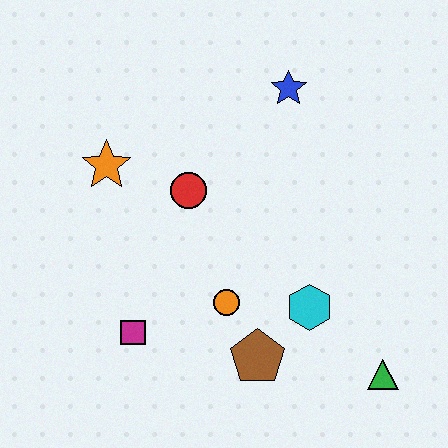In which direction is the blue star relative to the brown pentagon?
The blue star is above the brown pentagon.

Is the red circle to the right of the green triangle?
No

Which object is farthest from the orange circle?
The blue star is farthest from the orange circle.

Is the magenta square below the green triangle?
No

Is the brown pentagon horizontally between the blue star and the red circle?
Yes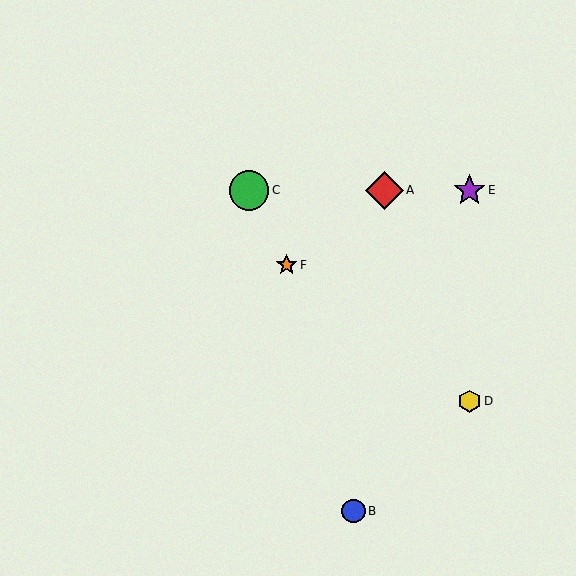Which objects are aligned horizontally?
Objects A, C, E are aligned horizontally.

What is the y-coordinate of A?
Object A is at y≈190.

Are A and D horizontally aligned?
No, A is at y≈190 and D is at y≈401.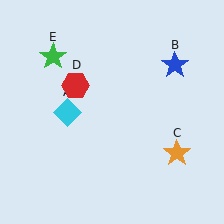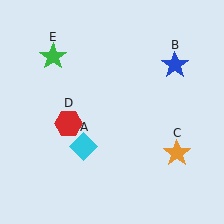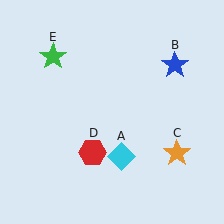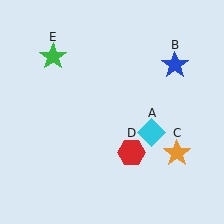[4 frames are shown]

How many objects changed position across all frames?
2 objects changed position: cyan diamond (object A), red hexagon (object D).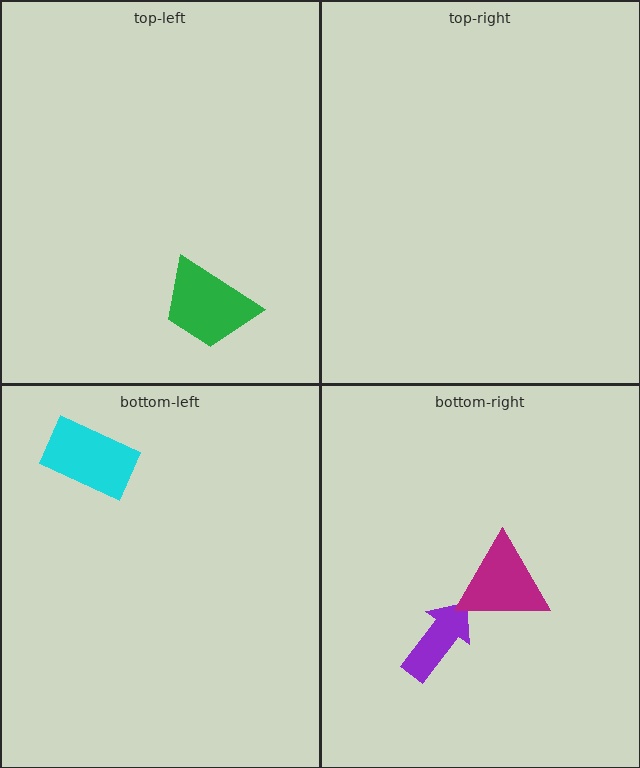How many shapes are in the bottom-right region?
2.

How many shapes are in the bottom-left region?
1.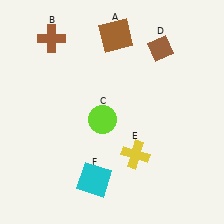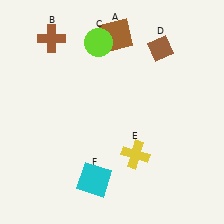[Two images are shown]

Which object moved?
The lime circle (C) moved up.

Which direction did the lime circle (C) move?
The lime circle (C) moved up.